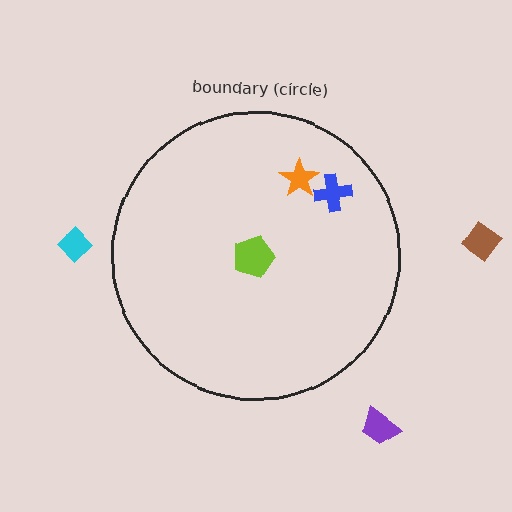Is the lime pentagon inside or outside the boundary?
Inside.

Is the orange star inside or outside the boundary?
Inside.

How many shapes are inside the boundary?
3 inside, 3 outside.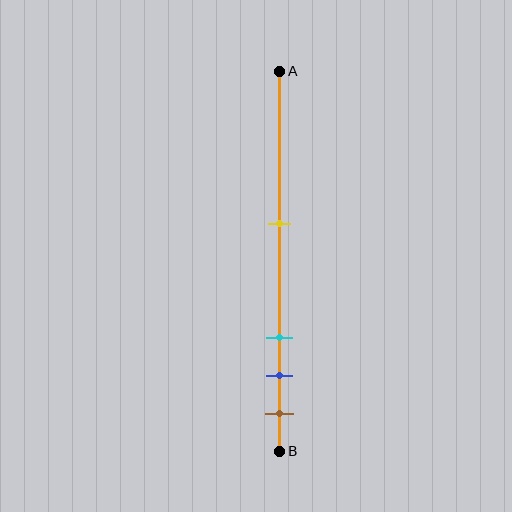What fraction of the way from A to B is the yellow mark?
The yellow mark is approximately 40% (0.4) of the way from A to B.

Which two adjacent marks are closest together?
The blue and brown marks are the closest adjacent pair.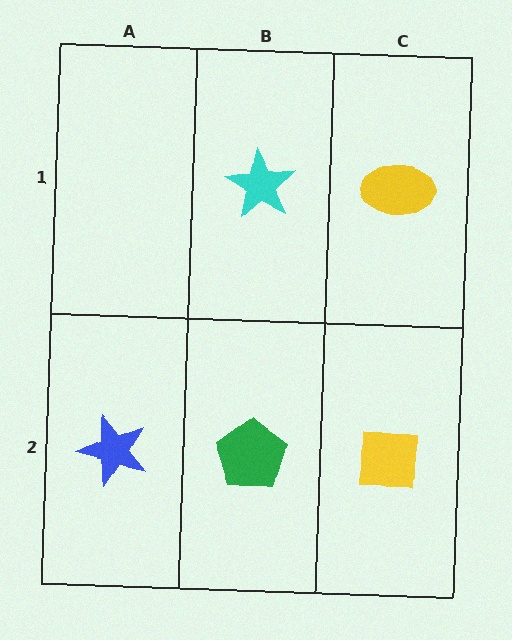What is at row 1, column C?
A yellow ellipse.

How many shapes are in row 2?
3 shapes.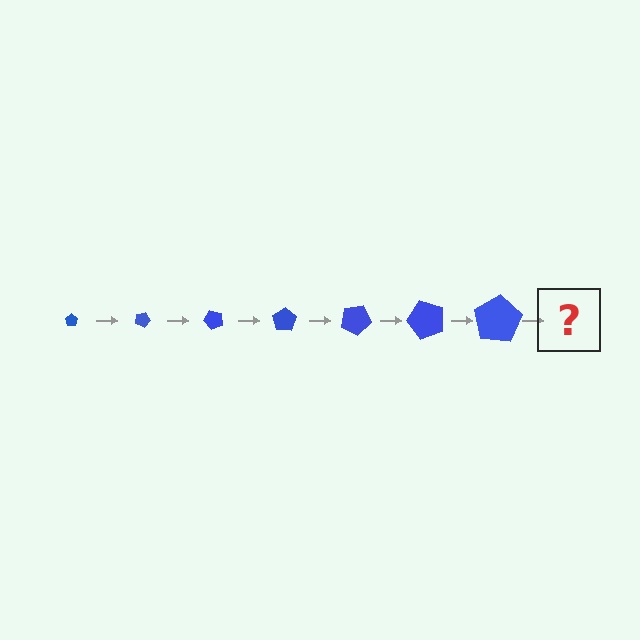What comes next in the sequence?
The next element should be a pentagon, larger than the previous one and rotated 175 degrees from the start.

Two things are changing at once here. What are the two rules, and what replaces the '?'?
The two rules are that the pentagon grows larger each step and it rotates 25 degrees each step. The '?' should be a pentagon, larger than the previous one and rotated 175 degrees from the start.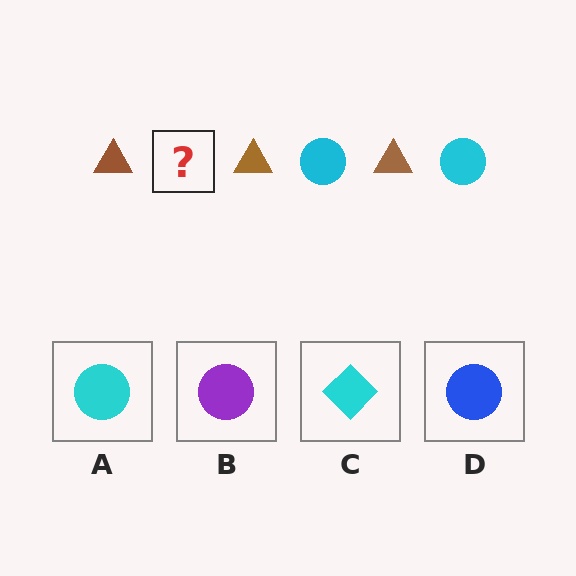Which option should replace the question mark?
Option A.